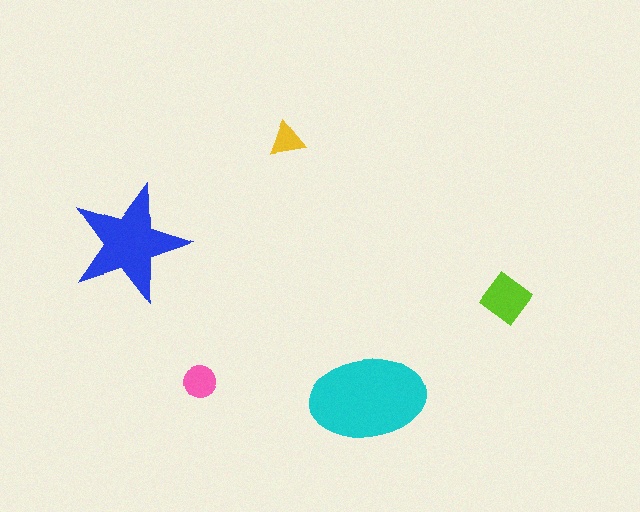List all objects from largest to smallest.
The cyan ellipse, the blue star, the lime diamond, the pink circle, the yellow triangle.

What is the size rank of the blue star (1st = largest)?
2nd.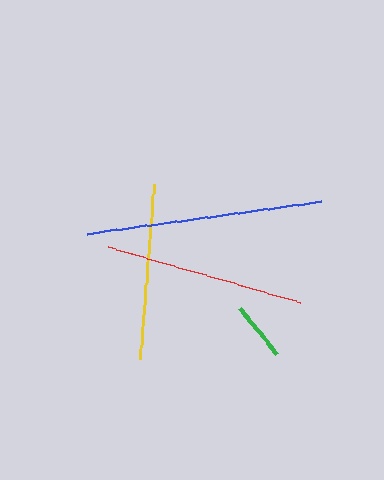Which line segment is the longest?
The blue line is the longest at approximately 237 pixels.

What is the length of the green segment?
The green segment is approximately 60 pixels long.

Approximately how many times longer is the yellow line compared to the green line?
The yellow line is approximately 2.9 times the length of the green line.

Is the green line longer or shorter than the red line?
The red line is longer than the green line.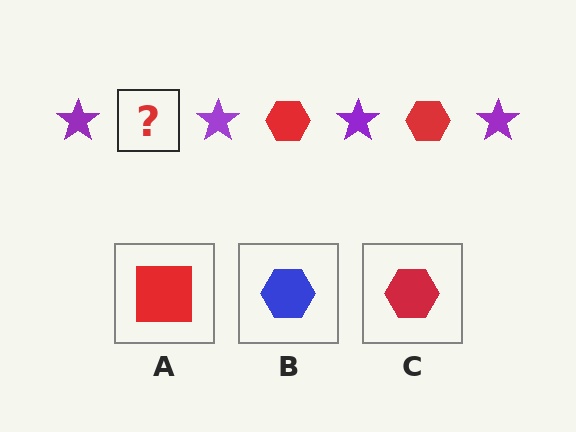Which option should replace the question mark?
Option C.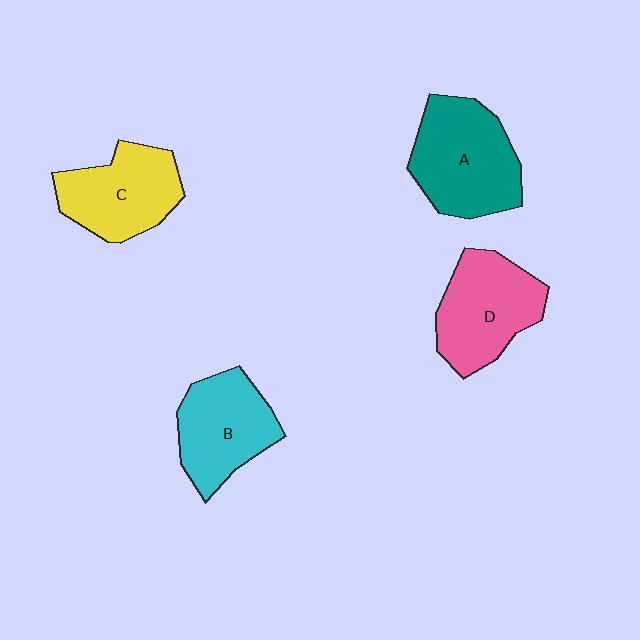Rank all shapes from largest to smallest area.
From largest to smallest: A (teal), D (pink), B (cyan), C (yellow).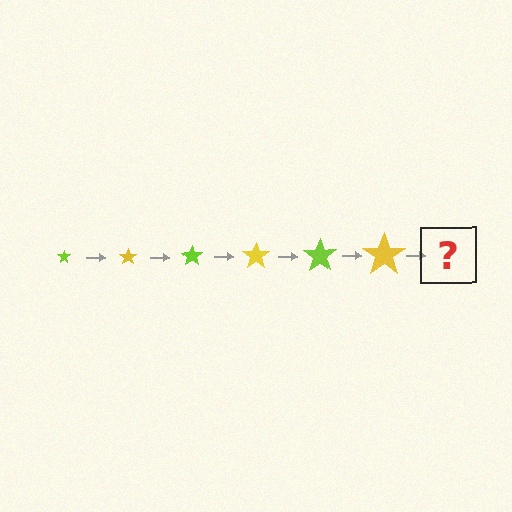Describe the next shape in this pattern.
It should be a lime star, larger than the previous one.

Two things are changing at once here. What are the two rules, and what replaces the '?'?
The two rules are that the star grows larger each step and the color cycles through lime and yellow. The '?' should be a lime star, larger than the previous one.